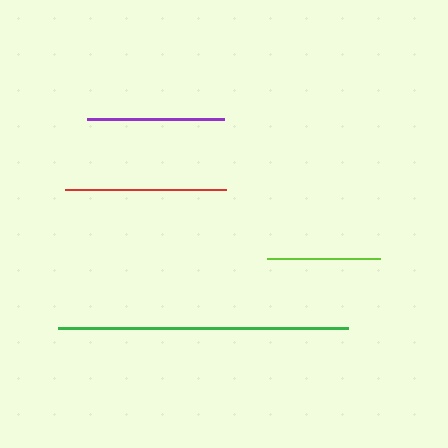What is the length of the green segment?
The green segment is approximately 290 pixels long.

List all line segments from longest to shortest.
From longest to shortest: green, red, purple, lime.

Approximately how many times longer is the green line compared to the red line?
The green line is approximately 1.8 times the length of the red line.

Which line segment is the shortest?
The lime line is the shortest at approximately 113 pixels.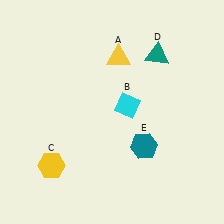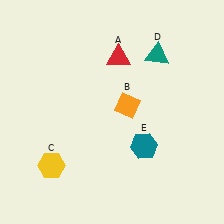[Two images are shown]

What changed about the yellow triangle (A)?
In Image 1, A is yellow. In Image 2, it changed to red.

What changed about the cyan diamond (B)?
In Image 1, B is cyan. In Image 2, it changed to orange.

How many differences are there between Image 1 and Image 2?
There are 2 differences between the two images.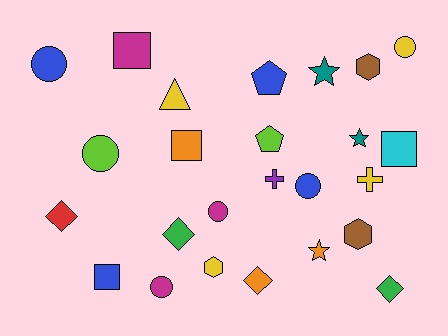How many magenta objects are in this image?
There are 3 magenta objects.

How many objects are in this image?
There are 25 objects.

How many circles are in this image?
There are 6 circles.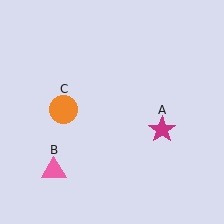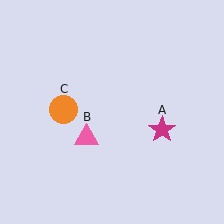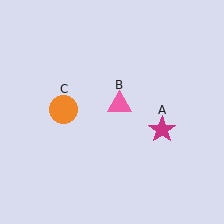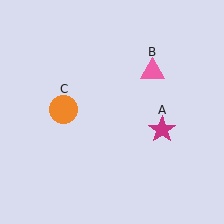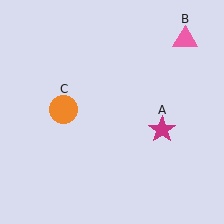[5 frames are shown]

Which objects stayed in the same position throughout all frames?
Magenta star (object A) and orange circle (object C) remained stationary.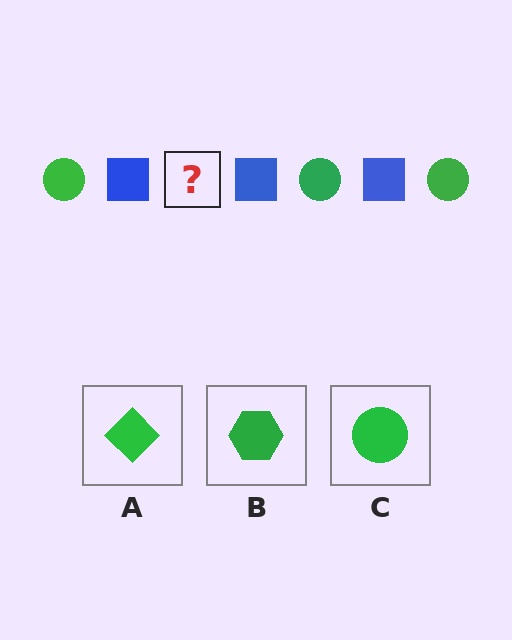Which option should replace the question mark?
Option C.